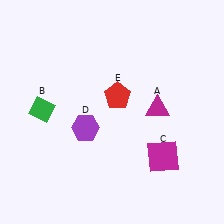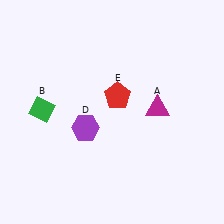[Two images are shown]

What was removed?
The magenta square (C) was removed in Image 2.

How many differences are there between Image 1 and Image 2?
There is 1 difference between the two images.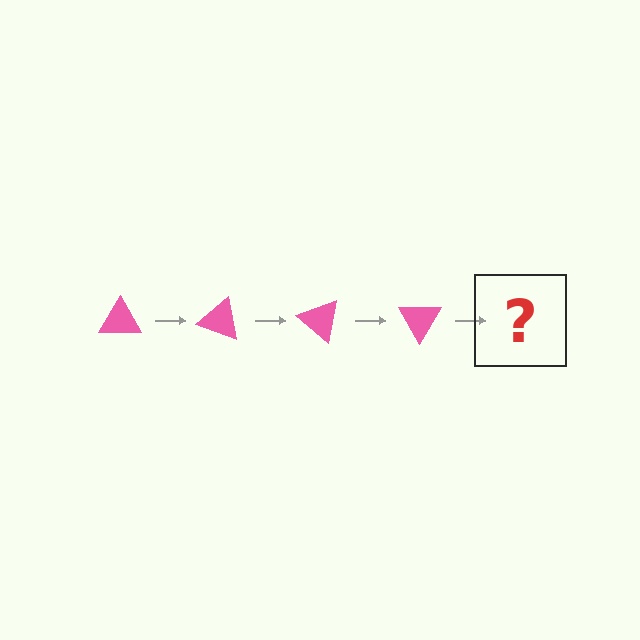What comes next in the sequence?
The next element should be a pink triangle rotated 80 degrees.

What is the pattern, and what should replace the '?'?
The pattern is that the triangle rotates 20 degrees each step. The '?' should be a pink triangle rotated 80 degrees.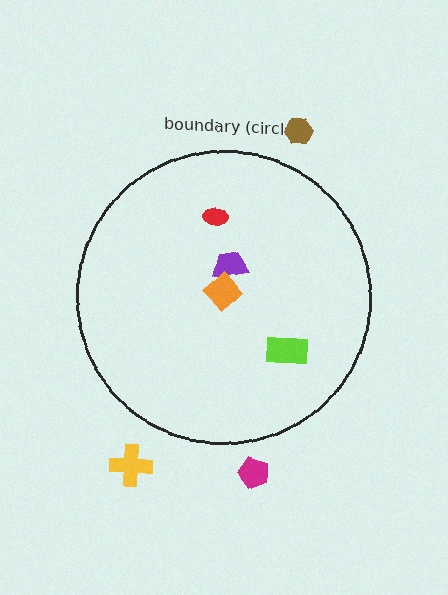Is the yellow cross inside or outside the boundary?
Outside.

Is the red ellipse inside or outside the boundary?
Inside.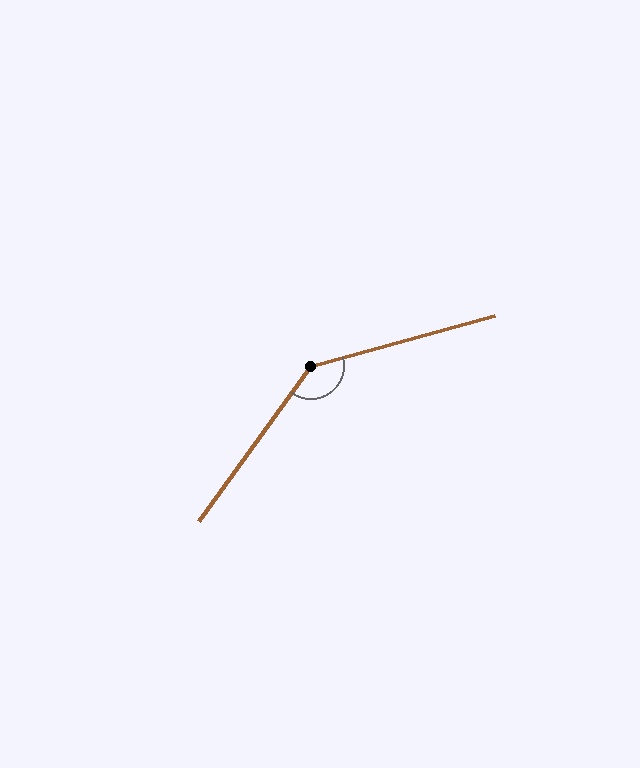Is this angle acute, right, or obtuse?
It is obtuse.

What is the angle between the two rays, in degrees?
Approximately 141 degrees.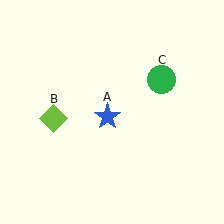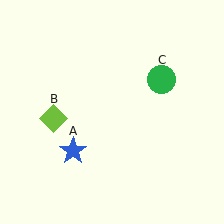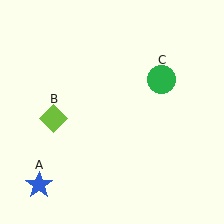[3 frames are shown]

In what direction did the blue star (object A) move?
The blue star (object A) moved down and to the left.